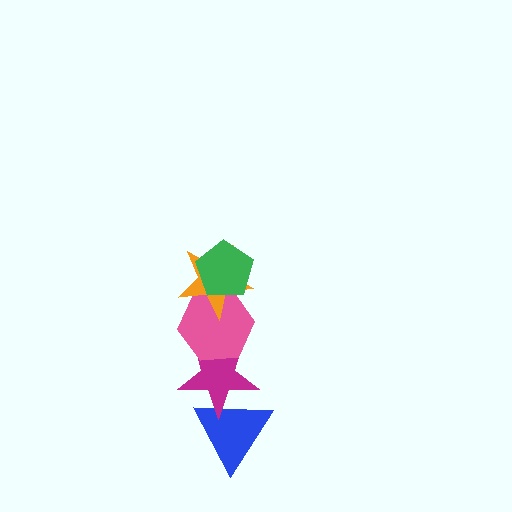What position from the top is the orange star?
The orange star is 2nd from the top.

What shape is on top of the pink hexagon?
The orange star is on top of the pink hexagon.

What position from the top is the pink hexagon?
The pink hexagon is 3rd from the top.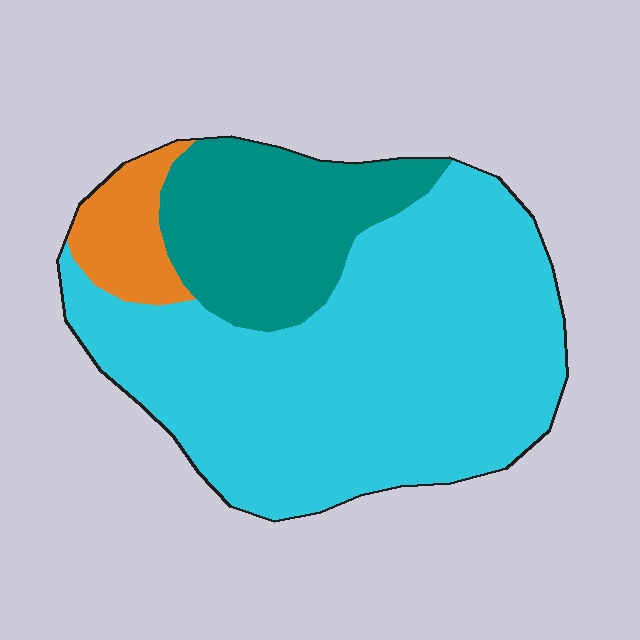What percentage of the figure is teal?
Teal takes up about one quarter (1/4) of the figure.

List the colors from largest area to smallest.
From largest to smallest: cyan, teal, orange.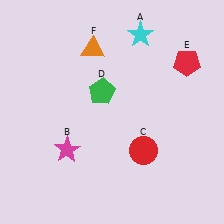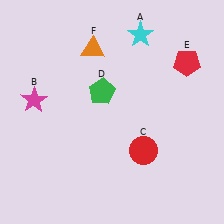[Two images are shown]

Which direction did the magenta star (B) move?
The magenta star (B) moved up.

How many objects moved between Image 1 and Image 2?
1 object moved between the two images.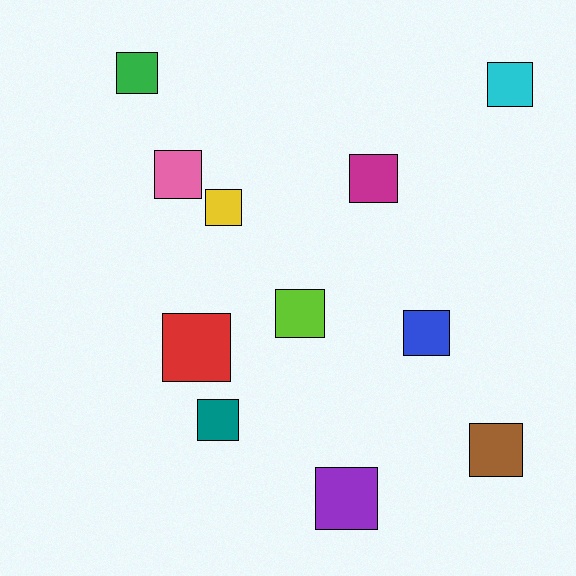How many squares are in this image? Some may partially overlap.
There are 11 squares.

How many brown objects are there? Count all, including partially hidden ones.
There is 1 brown object.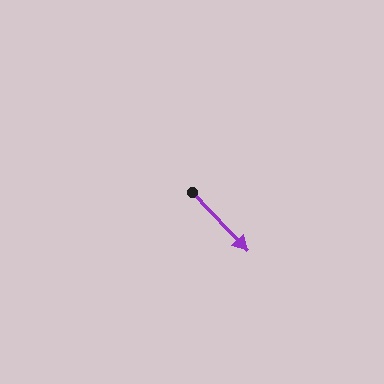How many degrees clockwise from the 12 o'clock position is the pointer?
Approximately 137 degrees.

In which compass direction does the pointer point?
Southeast.